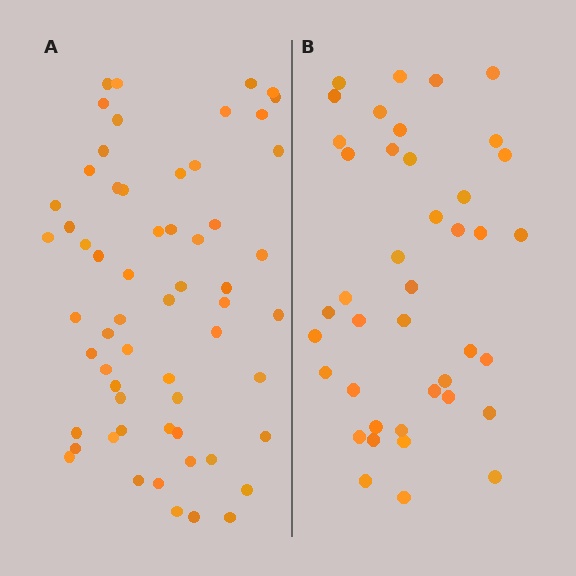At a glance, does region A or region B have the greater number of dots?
Region A (the left region) has more dots.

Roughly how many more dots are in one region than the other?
Region A has approximately 20 more dots than region B.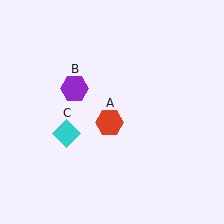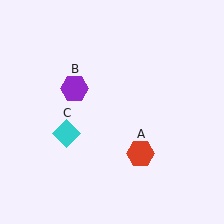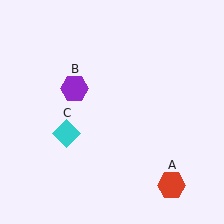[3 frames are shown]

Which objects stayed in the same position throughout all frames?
Purple hexagon (object B) and cyan diamond (object C) remained stationary.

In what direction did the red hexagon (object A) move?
The red hexagon (object A) moved down and to the right.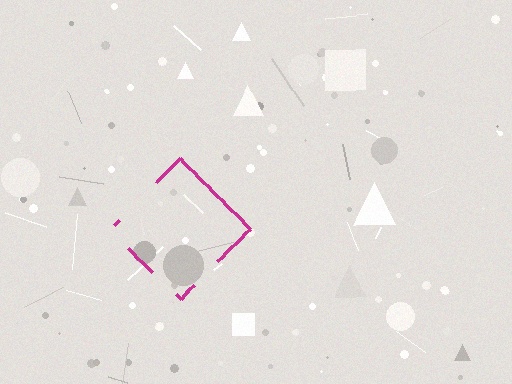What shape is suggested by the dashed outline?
The dashed outline suggests a diamond.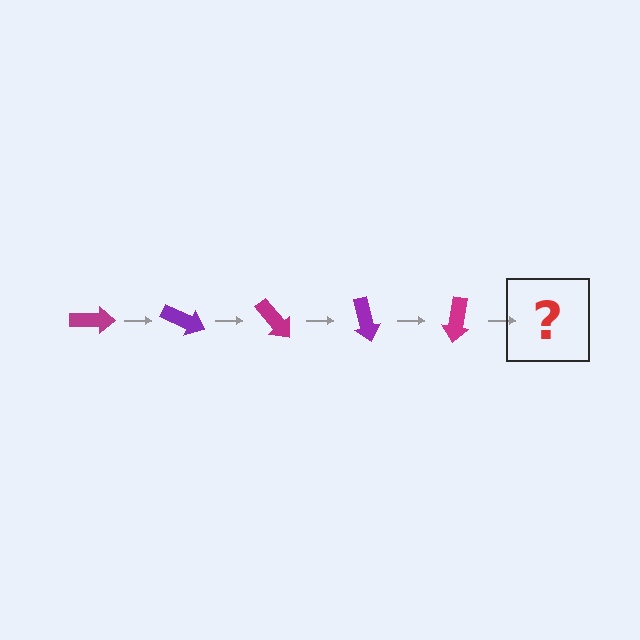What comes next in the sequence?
The next element should be a purple arrow, rotated 125 degrees from the start.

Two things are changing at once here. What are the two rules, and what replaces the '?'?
The two rules are that it rotates 25 degrees each step and the color cycles through magenta and purple. The '?' should be a purple arrow, rotated 125 degrees from the start.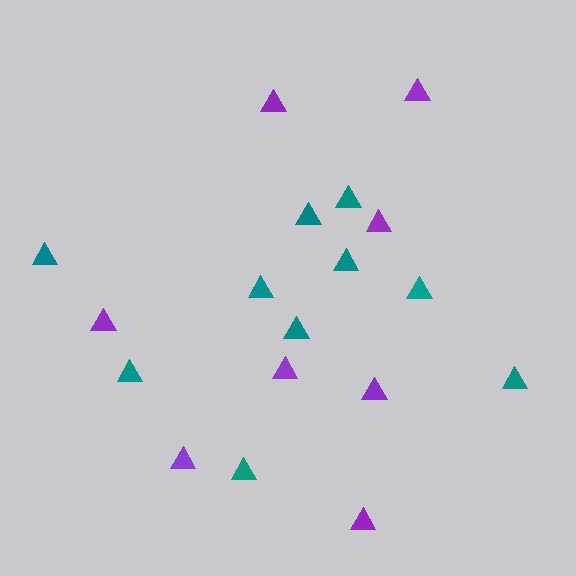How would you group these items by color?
There are 2 groups: one group of purple triangles (8) and one group of teal triangles (10).